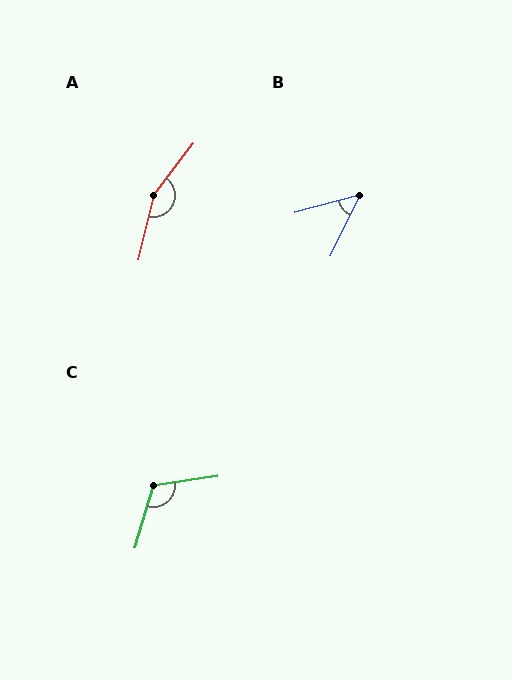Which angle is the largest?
A, at approximately 156 degrees.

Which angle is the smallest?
B, at approximately 49 degrees.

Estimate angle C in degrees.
Approximately 115 degrees.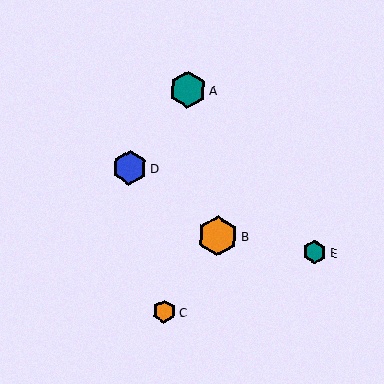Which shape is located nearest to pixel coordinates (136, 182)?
The blue hexagon (labeled D) at (130, 168) is nearest to that location.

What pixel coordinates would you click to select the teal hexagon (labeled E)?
Click at (315, 252) to select the teal hexagon E.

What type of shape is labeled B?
Shape B is an orange hexagon.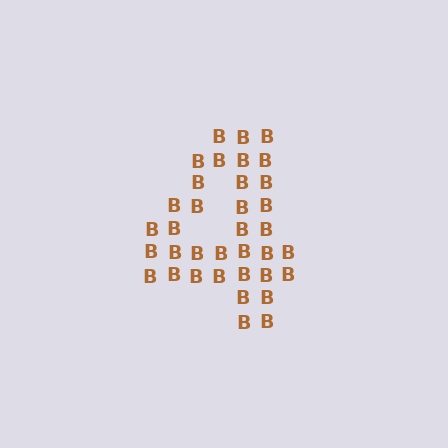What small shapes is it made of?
It is made of small letter B's.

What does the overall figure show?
The overall figure shows the digit 4.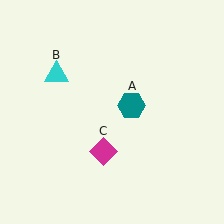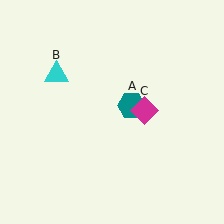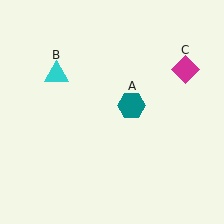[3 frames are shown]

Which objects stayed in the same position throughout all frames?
Teal hexagon (object A) and cyan triangle (object B) remained stationary.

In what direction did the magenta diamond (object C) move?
The magenta diamond (object C) moved up and to the right.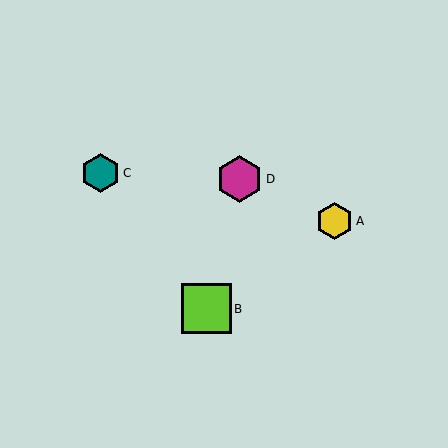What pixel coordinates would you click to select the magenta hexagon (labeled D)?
Click at (240, 179) to select the magenta hexagon D.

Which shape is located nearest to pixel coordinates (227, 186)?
The magenta hexagon (labeled D) at (240, 179) is nearest to that location.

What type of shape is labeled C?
Shape C is a teal hexagon.